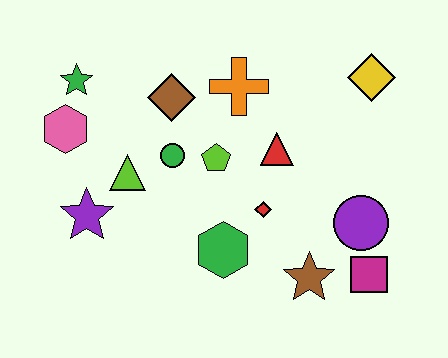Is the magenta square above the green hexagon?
No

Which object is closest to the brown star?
The magenta square is closest to the brown star.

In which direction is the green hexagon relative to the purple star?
The green hexagon is to the right of the purple star.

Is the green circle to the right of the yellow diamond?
No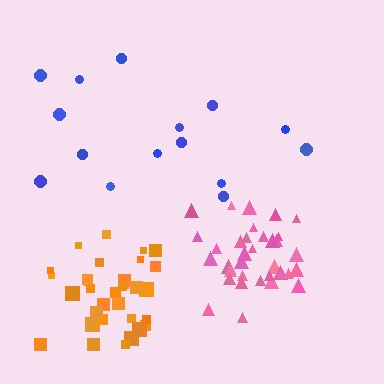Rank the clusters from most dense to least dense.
orange, pink, blue.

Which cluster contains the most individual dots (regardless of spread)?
Pink (35).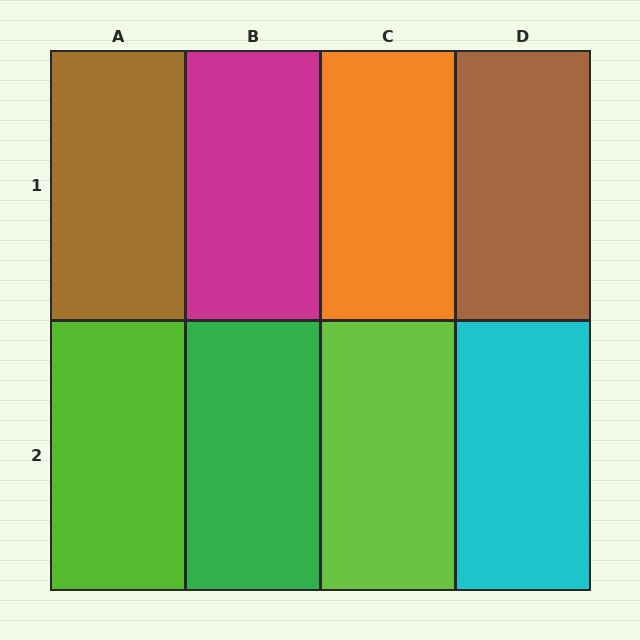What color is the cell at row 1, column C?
Orange.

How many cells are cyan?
1 cell is cyan.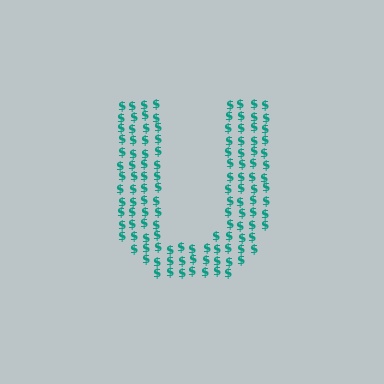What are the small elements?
The small elements are dollar signs.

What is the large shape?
The large shape is the letter U.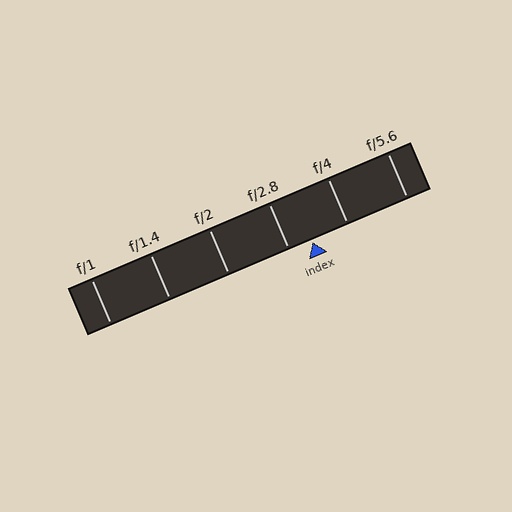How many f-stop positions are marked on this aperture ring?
There are 6 f-stop positions marked.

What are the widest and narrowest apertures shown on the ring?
The widest aperture shown is f/1 and the narrowest is f/5.6.